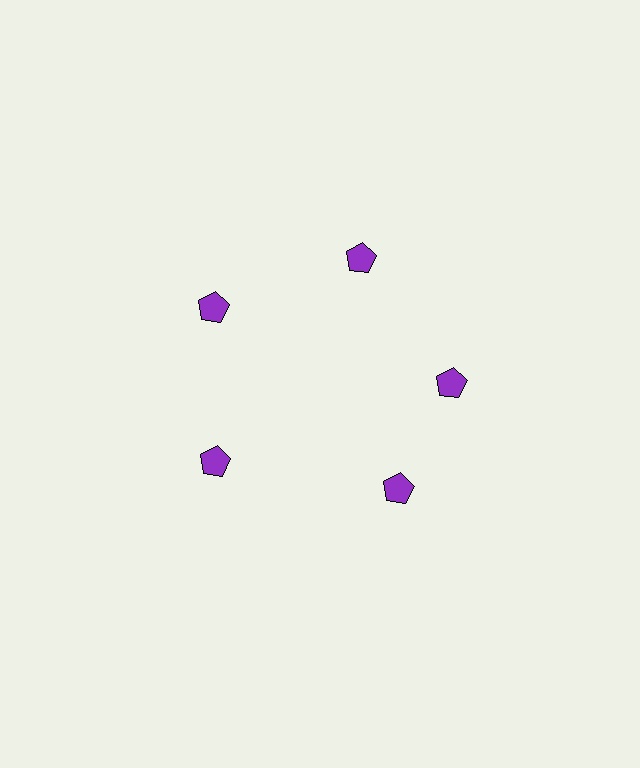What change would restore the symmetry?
The symmetry would be restored by rotating it back into even spacing with its neighbors so that all 5 pentagons sit at equal angles and equal distance from the center.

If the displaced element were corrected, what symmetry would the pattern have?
It would have 5-fold rotational symmetry — the pattern would map onto itself every 72 degrees.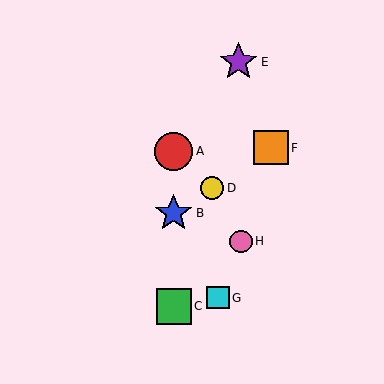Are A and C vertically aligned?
Yes, both are at x≈174.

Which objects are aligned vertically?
Objects A, B, C are aligned vertically.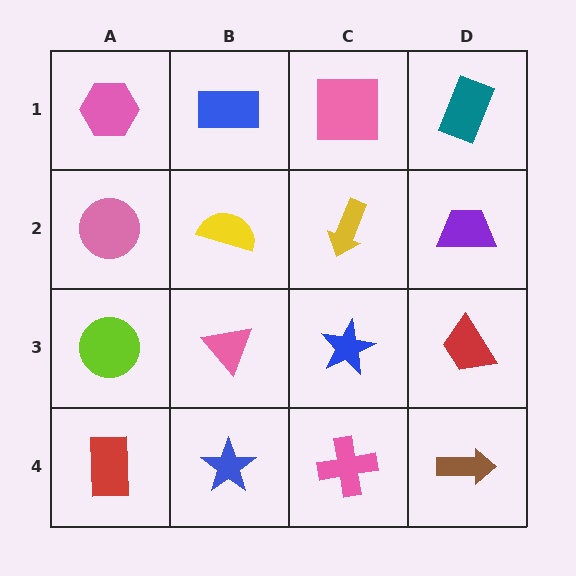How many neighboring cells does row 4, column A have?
2.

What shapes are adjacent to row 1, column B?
A yellow semicircle (row 2, column B), a pink hexagon (row 1, column A), a pink square (row 1, column C).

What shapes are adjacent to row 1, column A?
A pink circle (row 2, column A), a blue rectangle (row 1, column B).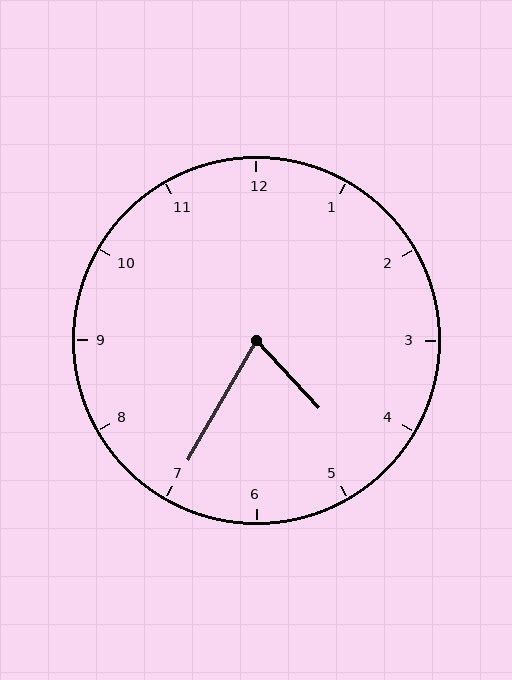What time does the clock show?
4:35.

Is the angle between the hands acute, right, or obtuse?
It is acute.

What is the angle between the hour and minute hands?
Approximately 72 degrees.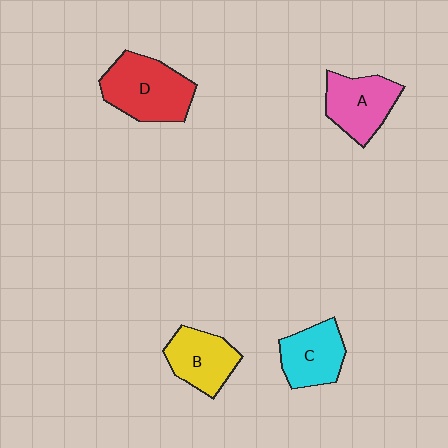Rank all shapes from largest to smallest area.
From largest to smallest: D (red), A (pink), B (yellow), C (cyan).